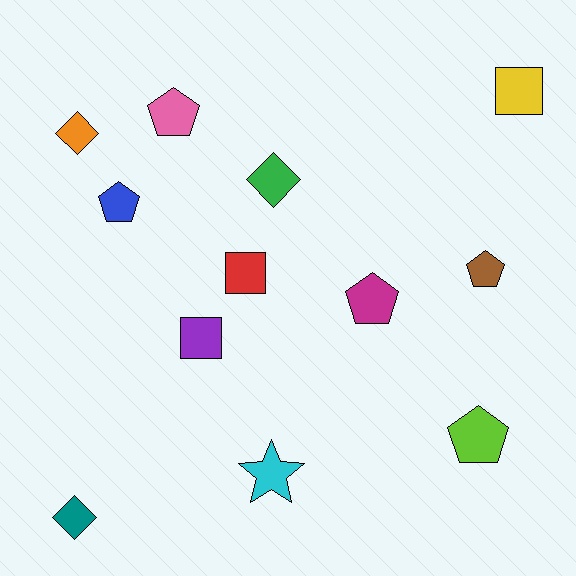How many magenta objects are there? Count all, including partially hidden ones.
There is 1 magenta object.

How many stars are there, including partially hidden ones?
There is 1 star.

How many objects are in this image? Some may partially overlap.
There are 12 objects.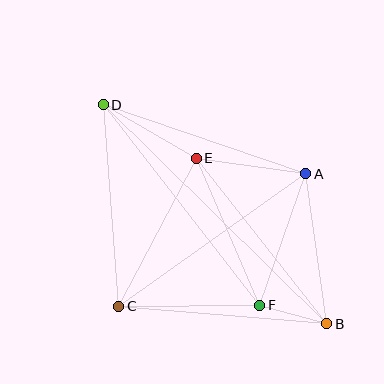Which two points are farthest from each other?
Points B and D are farthest from each other.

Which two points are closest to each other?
Points B and F are closest to each other.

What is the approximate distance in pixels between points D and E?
The distance between D and E is approximately 108 pixels.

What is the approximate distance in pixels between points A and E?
The distance between A and E is approximately 111 pixels.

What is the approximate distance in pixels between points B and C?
The distance between B and C is approximately 209 pixels.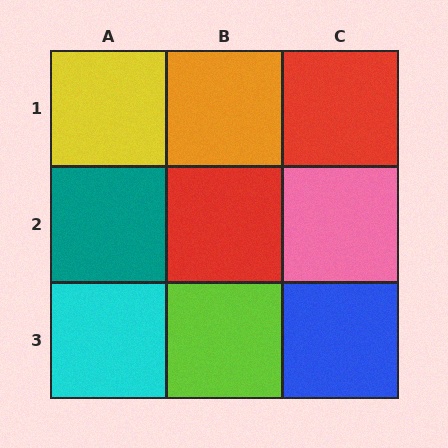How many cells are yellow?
1 cell is yellow.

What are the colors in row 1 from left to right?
Yellow, orange, red.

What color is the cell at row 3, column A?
Cyan.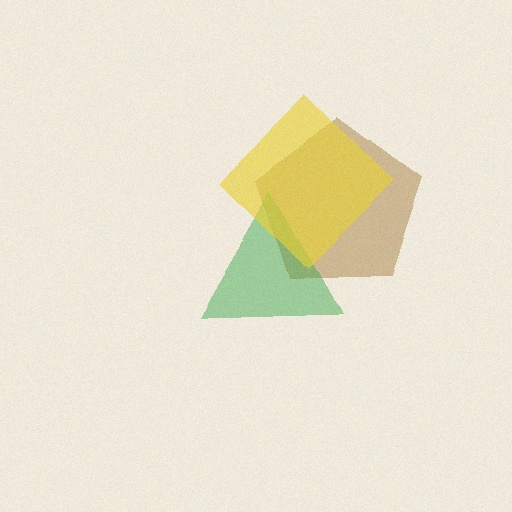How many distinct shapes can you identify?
There are 3 distinct shapes: a brown pentagon, a green triangle, a yellow diamond.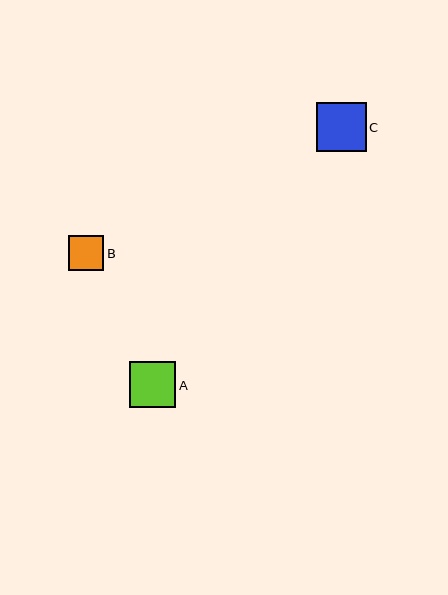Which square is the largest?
Square C is the largest with a size of approximately 50 pixels.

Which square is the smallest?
Square B is the smallest with a size of approximately 35 pixels.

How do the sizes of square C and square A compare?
Square C and square A are approximately the same size.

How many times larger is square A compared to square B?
Square A is approximately 1.3 times the size of square B.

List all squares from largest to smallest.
From largest to smallest: C, A, B.